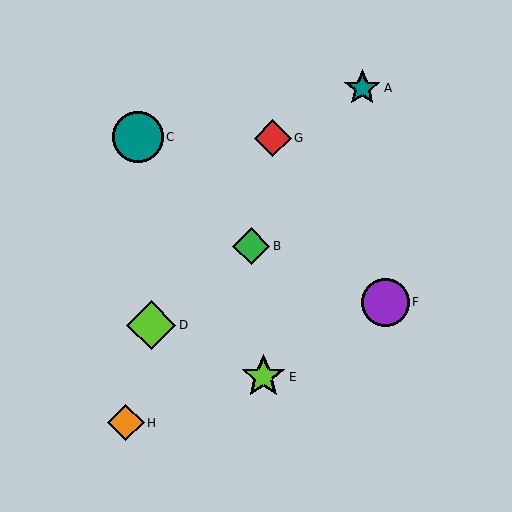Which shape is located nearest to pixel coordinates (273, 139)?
The red diamond (labeled G) at (273, 138) is nearest to that location.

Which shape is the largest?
The teal circle (labeled C) is the largest.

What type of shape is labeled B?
Shape B is a green diamond.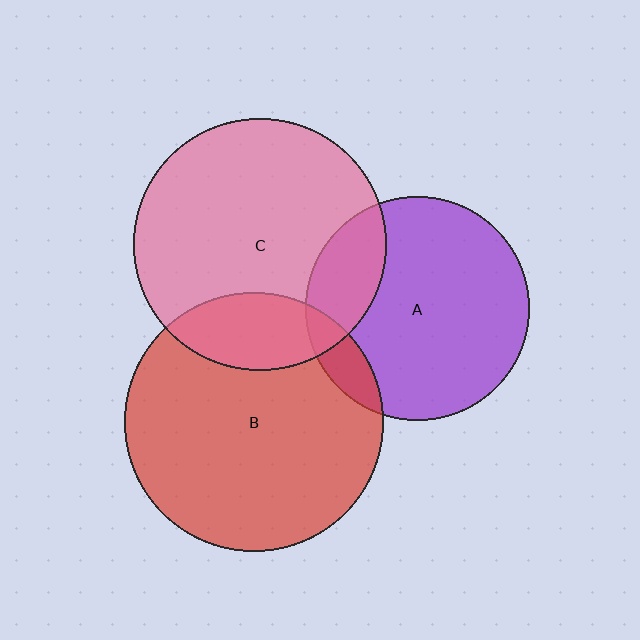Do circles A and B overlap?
Yes.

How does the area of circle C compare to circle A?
Approximately 1.3 times.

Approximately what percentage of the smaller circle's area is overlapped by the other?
Approximately 10%.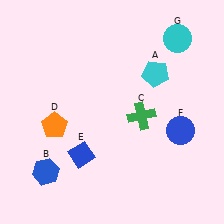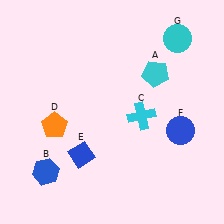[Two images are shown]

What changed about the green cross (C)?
In Image 1, C is green. In Image 2, it changed to cyan.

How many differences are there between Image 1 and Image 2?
There is 1 difference between the two images.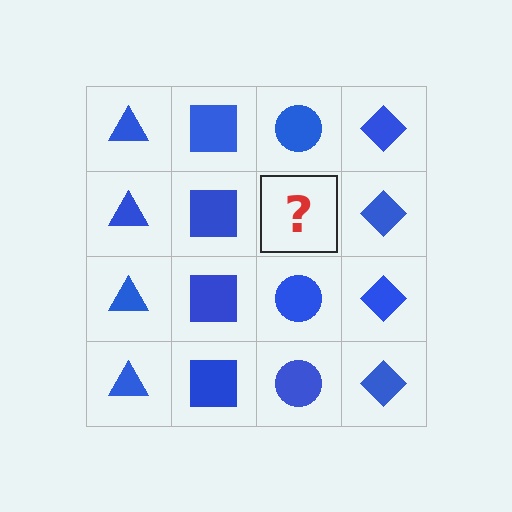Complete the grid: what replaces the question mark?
The question mark should be replaced with a blue circle.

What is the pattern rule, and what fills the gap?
The rule is that each column has a consistent shape. The gap should be filled with a blue circle.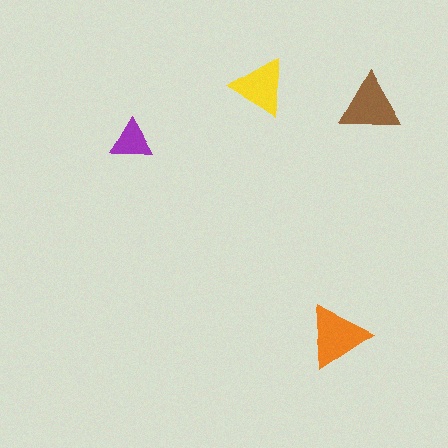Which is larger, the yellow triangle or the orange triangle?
The orange one.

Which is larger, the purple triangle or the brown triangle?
The brown one.